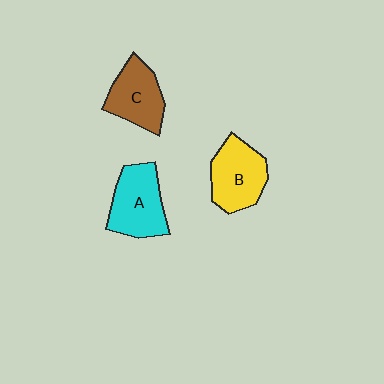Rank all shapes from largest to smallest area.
From largest to smallest: A (cyan), B (yellow), C (brown).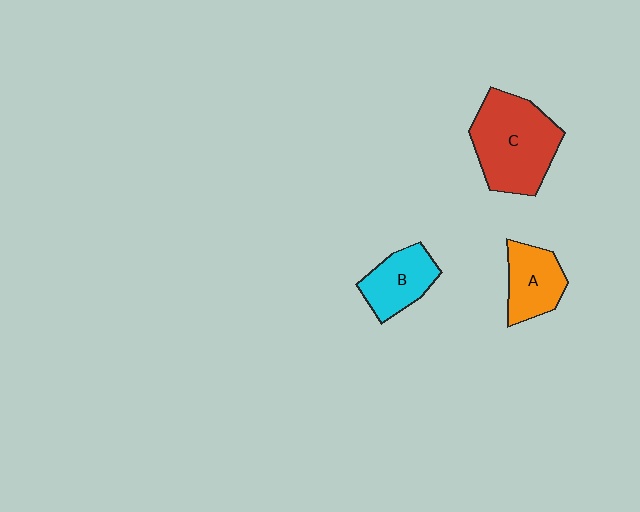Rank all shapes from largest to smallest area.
From largest to smallest: C (red), B (cyan), A (orange).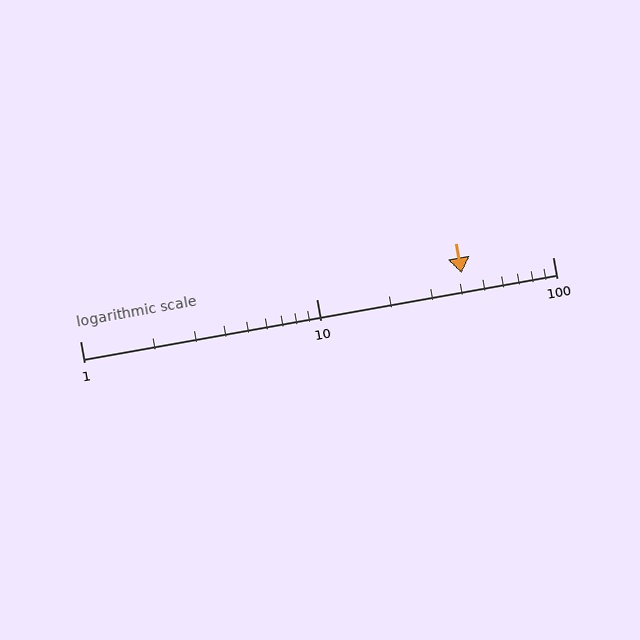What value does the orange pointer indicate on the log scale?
The pointer indicates approximately 41.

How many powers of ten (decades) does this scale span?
The scale spans 2 decades, from 1 to 100.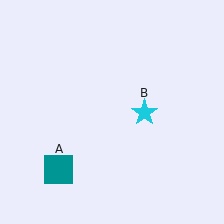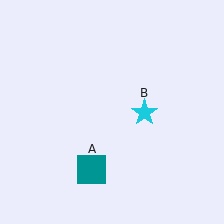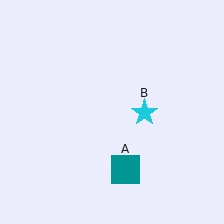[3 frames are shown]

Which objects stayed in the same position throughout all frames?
Cyan star (object B) remained stationary.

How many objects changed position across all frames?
1 object changed position: teal square (object A).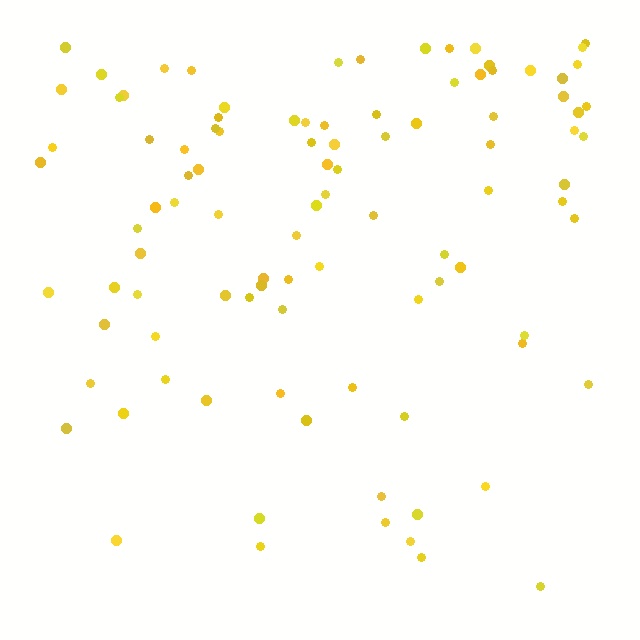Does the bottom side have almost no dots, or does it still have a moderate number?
Still a moderate number, just noticeably fewer than the top.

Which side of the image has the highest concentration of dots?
The top.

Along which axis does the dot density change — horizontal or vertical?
Vertical.